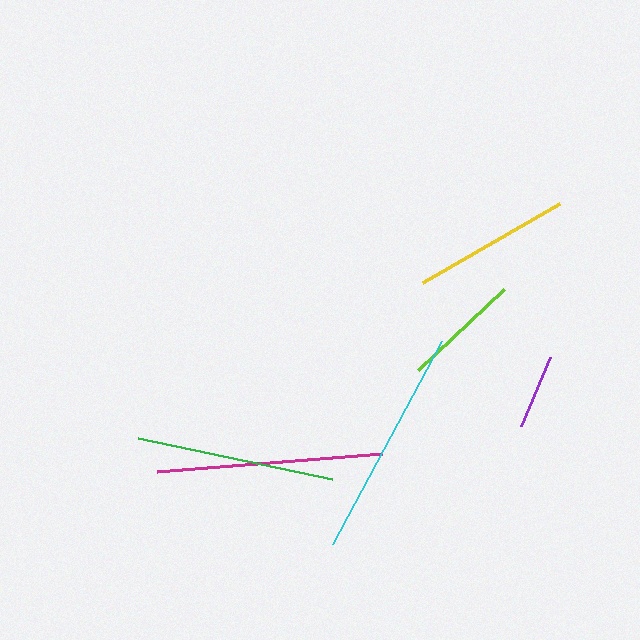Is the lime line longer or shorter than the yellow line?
The yellow line is longer than the lime line.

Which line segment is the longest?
The cyan line is the longest at approximately 231 pixels.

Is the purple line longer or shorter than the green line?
The green line is longer than the purple line.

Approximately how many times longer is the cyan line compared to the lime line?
The cyan line is approximately 1.9 times the length of the lime line.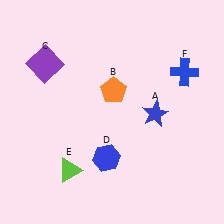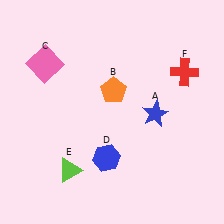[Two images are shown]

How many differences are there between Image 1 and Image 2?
There are 2 differences between the two images.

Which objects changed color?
C changed from purple to pink. F changed from blue to red.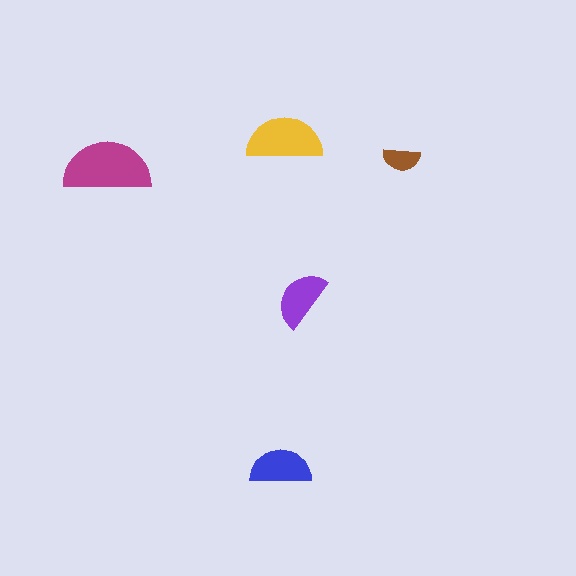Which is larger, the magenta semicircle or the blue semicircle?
The magenta one.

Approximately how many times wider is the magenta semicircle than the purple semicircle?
About 1.5 times wider.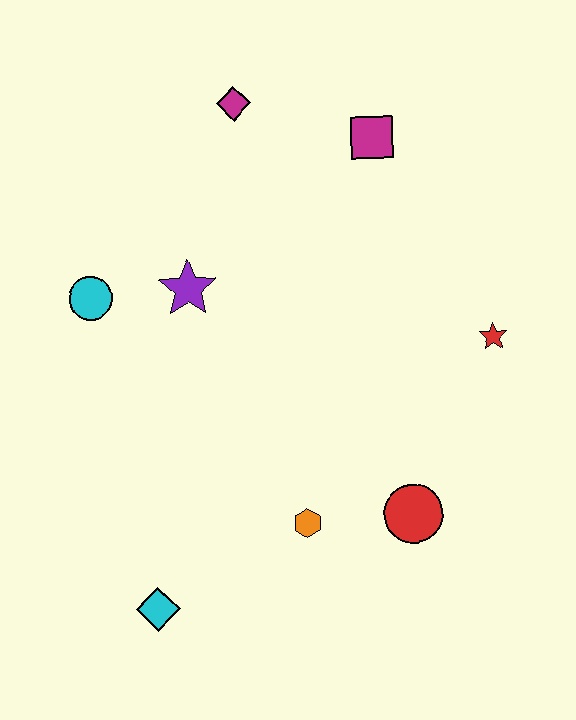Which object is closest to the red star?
The red circle is closest to the red star.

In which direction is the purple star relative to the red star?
The purple star is to the left of the red star.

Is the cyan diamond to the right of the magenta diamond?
No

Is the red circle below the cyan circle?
Yes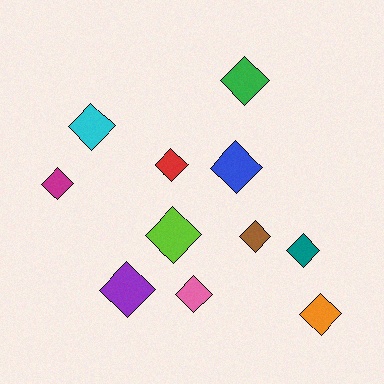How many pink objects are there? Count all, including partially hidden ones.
There is 1 pink object.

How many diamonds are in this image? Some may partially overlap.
There are 11 diamonds.